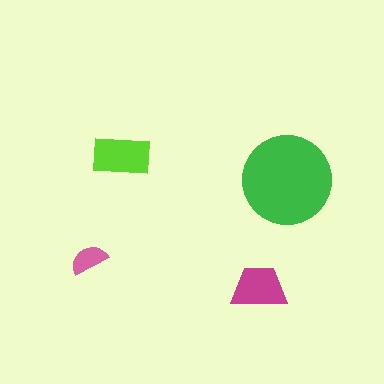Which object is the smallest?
The pink semicircle.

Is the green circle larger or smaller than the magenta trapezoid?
Larger.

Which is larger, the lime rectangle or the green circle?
The green circle.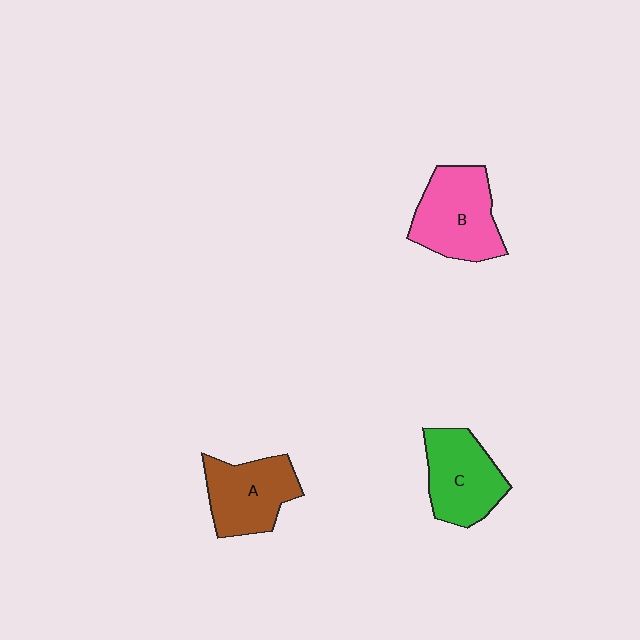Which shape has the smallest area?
Shape A (brown).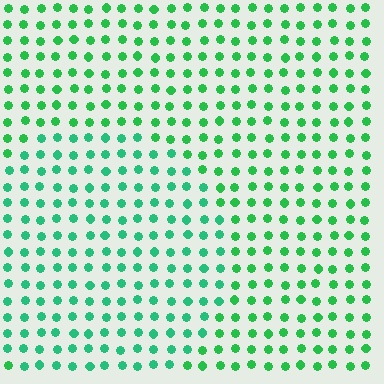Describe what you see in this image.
The image is filled with small green elements in a uniform arrangement. A circle-shaped region is visible where the elements are tinted to a slightly different hue, forming a subtle color boundary.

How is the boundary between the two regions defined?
The boundary is defined purely by a slight shift in hue (about 21 degrees). Spacing, size, and orientation are identical on both sides.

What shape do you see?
I see a circle.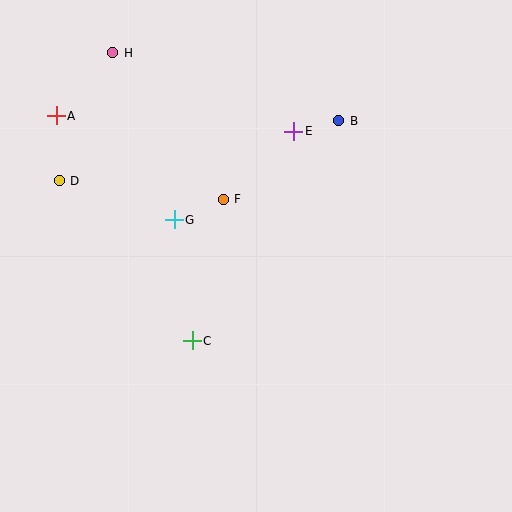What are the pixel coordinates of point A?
Point A is at (56, 116).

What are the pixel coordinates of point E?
Point E is at (294, 131).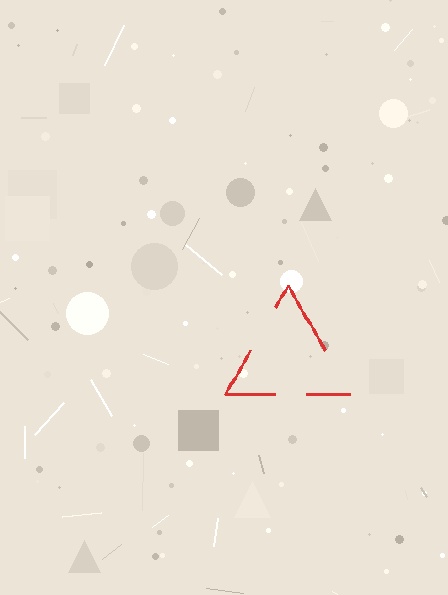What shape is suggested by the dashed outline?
The dashed outline suggests a triangle.